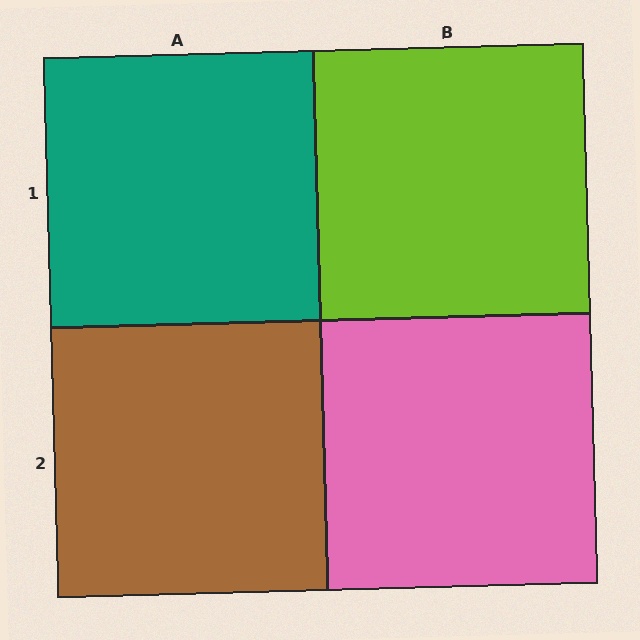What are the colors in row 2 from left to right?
Brown, pink.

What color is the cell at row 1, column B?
Lime.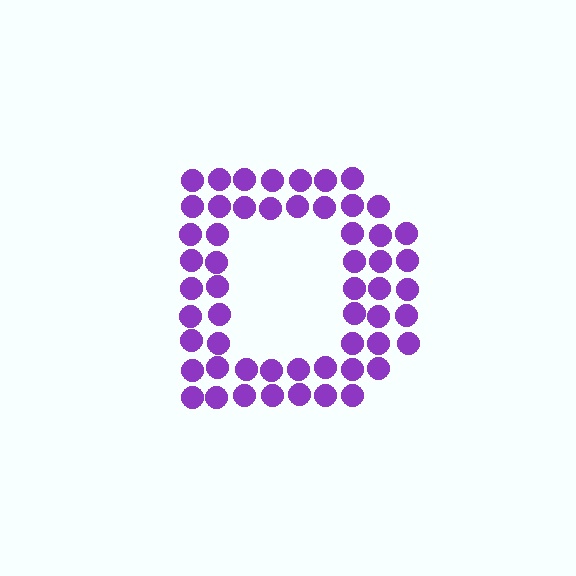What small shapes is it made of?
It is made of small circles.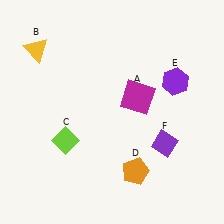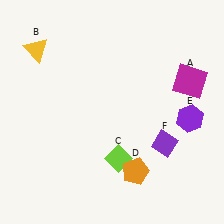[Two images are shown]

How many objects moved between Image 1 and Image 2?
3 objects moved between the two images.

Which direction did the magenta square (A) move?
The magenta square (A) moved right.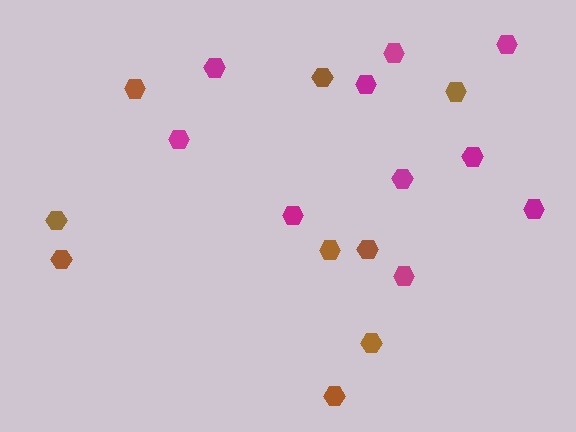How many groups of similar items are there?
There are 2 groups: one group of brown hexagons (9) and one group of magenta hexagons (10).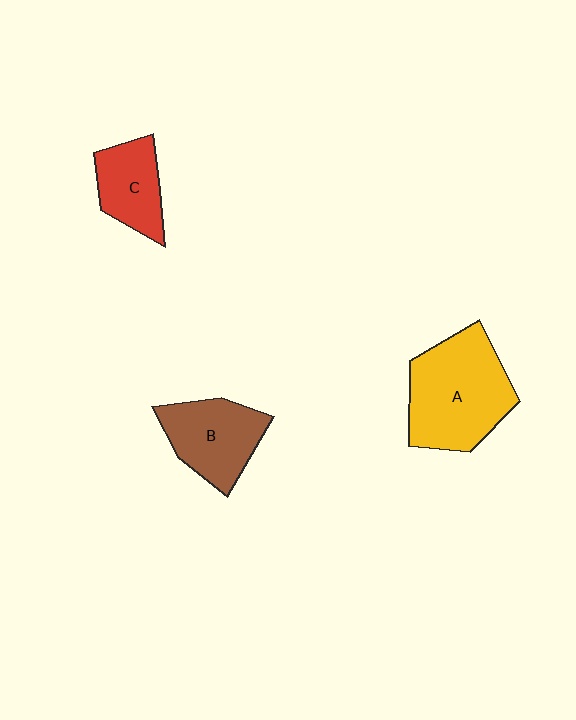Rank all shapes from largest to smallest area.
From largest to smallest: A (yellow), B (brown), C (red).